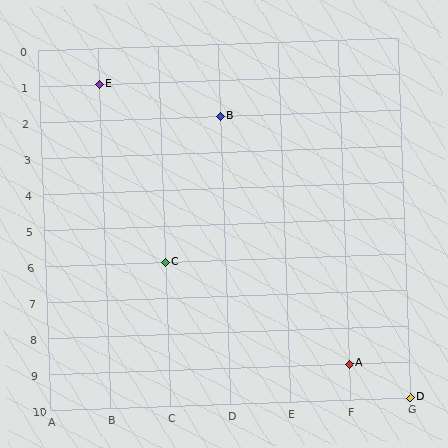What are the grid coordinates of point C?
Point C is at grid coordinates (C, 6).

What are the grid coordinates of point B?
Point B is at grid coordinates (D, 2).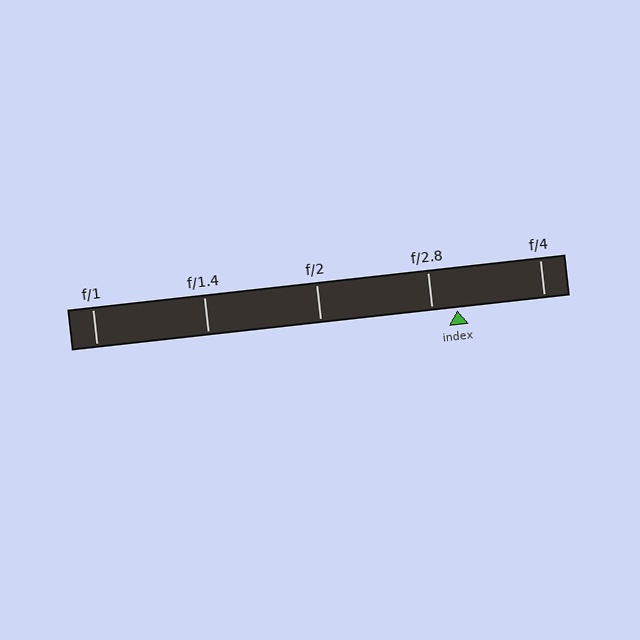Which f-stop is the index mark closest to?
The index mark is closest to f/2.8.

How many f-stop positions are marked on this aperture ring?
There are 5 f-stop positions marked.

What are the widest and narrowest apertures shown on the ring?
The widest aperture shown is f/1 and the narrowest is f/4.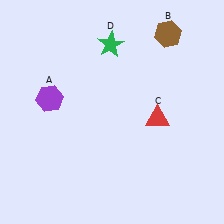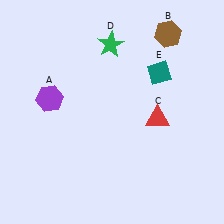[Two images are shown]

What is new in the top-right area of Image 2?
A teal diamond (E) was added in the top-right area of Image 2.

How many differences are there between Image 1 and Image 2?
There is 1 difference between the two images.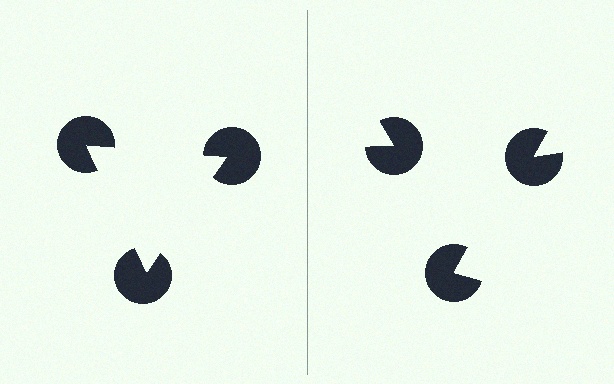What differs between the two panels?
The pac-man discs are positioned identically on both sides; only the wedge orientations differ. On the left they align to a triangle; on the right they are misaligned.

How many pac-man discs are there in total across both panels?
6 — 3 on each side.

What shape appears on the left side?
An illusory triangle.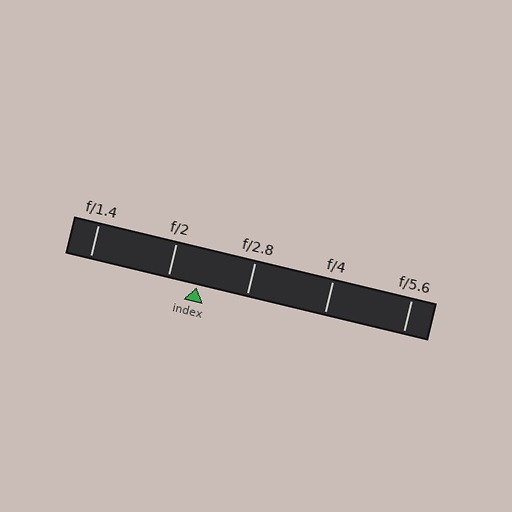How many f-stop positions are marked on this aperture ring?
There are 5 f-stop positions marked.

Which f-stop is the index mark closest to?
The index mark is closest to f/2.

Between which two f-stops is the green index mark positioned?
The index mark is between f/2 and f/2.8.